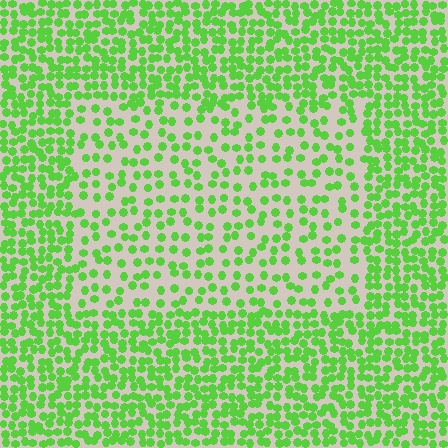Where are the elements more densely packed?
The elements are more densely packed outside the rectangle boundary.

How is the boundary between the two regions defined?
The boundary is defined by a change in element density (approximately 2.0x ratio). All elements are the same color, size, and shape.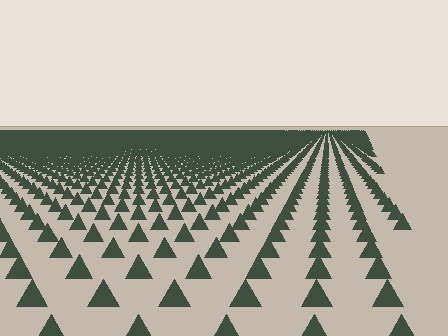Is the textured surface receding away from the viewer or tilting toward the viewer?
The surface is receding away from the viewer. Texture elements get smaller and denser toward the top.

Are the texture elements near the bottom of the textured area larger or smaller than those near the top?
Larger. Near the bottom, elements are closer to the viewer and appear at a bigger on-screen size.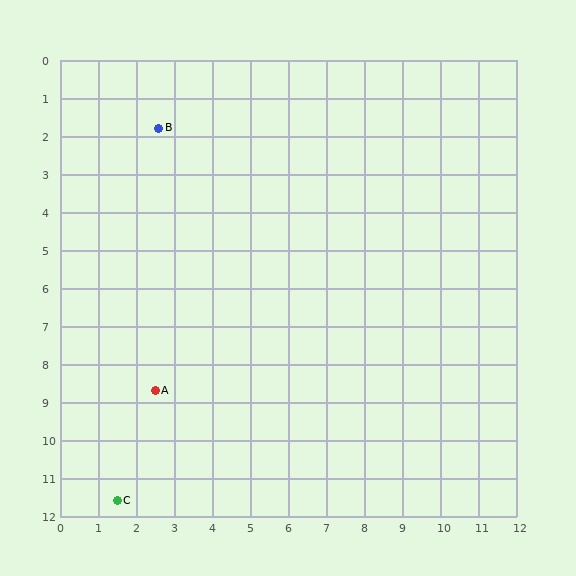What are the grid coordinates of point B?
Point B is at approximately (2.6, 1.8).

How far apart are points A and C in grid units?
Points A and C are about 3.1 grid units apart.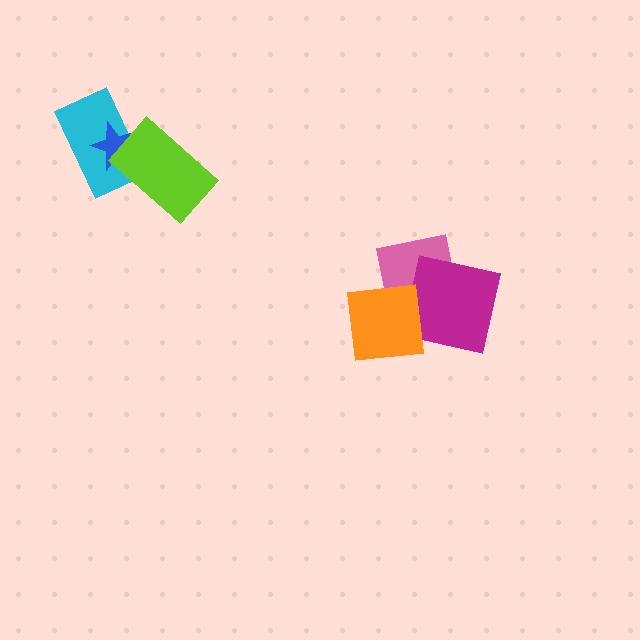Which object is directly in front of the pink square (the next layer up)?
The magenta square is directly in front of the pink square.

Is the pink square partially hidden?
Yes, it is partially covered by another shape.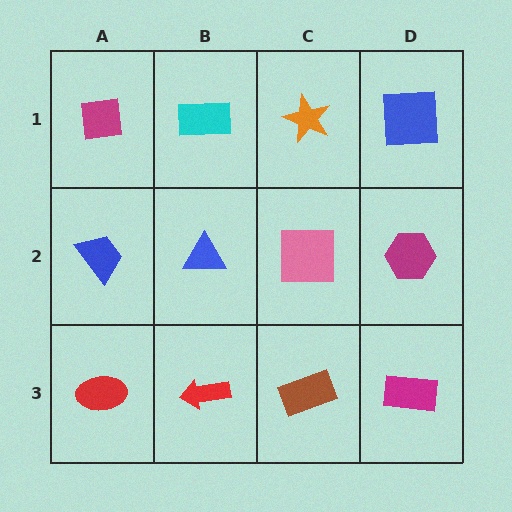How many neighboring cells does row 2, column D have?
3.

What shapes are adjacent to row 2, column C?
An orange star (row 1, column C), a brown rectangle (row 3, column C), a blue triangle (row 2, column B), a magenta hexagon (row 2, column D).